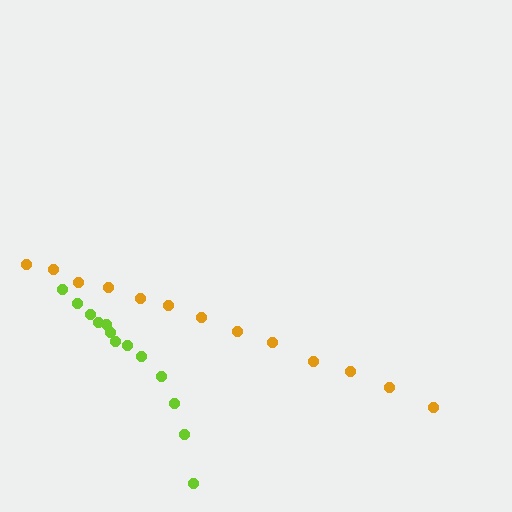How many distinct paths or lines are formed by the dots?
There are 2 distinct paths.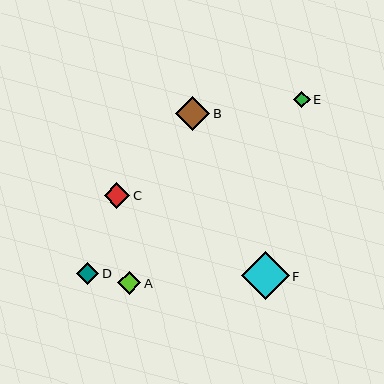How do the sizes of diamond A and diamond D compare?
Diamond A and diamond D are approximately the same size.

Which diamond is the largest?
Diamond F is the largest with a size of approximately 48 pixels.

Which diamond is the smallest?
Diamond E is the smallest with a size of approximately 16 pixels.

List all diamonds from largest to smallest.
From largest to smallest: F, B, C, A, D, E.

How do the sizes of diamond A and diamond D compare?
Diamond A and diamond D are approximately the same size.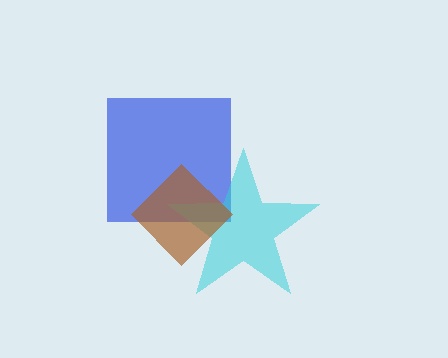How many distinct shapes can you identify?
There are 3 distinct shapes: a blue square, a cyan star, a brown diamond.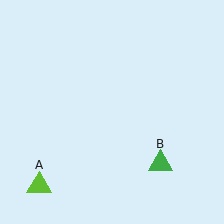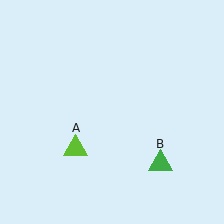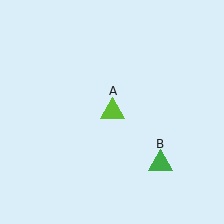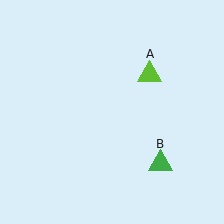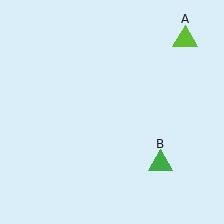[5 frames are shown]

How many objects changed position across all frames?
1 object changed position: lime triangle (object A).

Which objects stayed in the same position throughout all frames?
Green triangle (object B) remained stationary.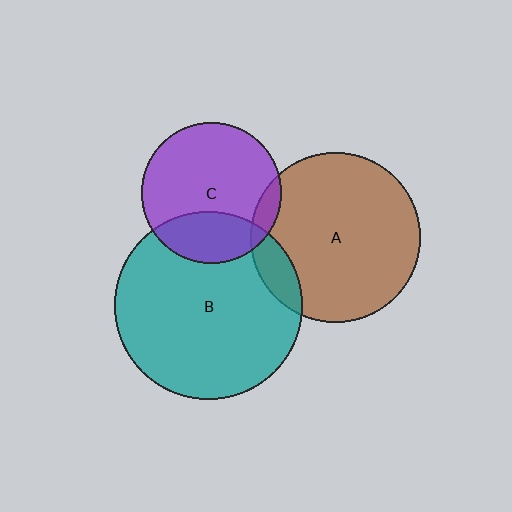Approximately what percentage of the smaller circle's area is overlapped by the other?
Approximately 10%.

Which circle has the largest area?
Circle B (teal).